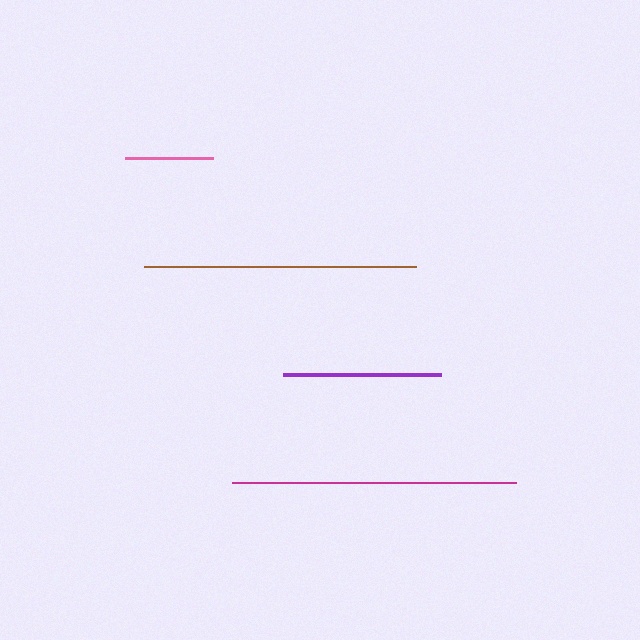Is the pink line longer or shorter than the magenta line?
The magenta line is longer than the pink line.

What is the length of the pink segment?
The pink segment is approximately 88 pixels long.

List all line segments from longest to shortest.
From longest to shortest: magenta, brown, purple, pink.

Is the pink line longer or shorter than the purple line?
The purple line is longer than the pink line.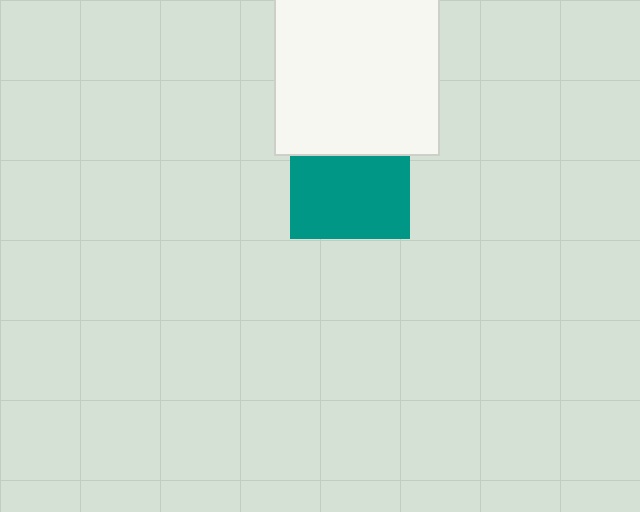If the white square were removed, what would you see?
You would see the complete teal square.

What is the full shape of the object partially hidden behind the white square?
The partially hidden object is a teal square.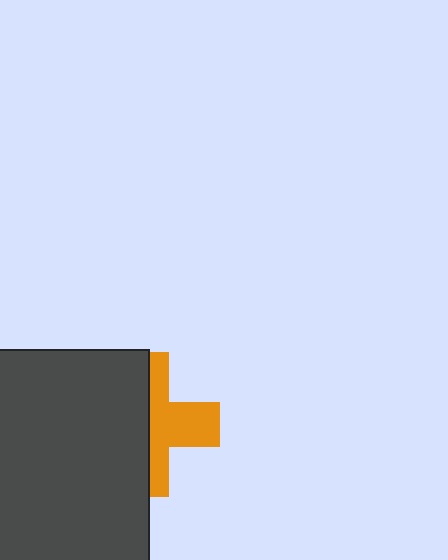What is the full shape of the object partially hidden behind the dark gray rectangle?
The partially hidden object is an orange cross.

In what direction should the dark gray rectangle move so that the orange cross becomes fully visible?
The dark gray rectangle should move left. That is the shortest direction to clear the overlap and leave the orange cross fully visible.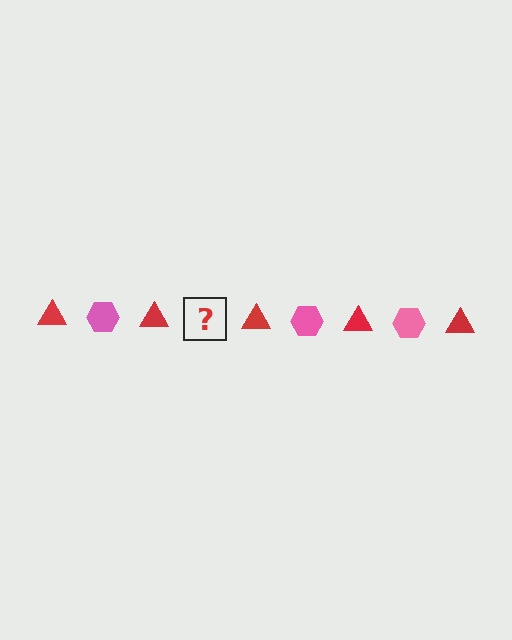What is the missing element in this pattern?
The missing element is a pink hexagon.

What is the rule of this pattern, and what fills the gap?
The rule is that the pattern alternates between red triangle and pink hexagon. The gap should be filled with a pink hexagon.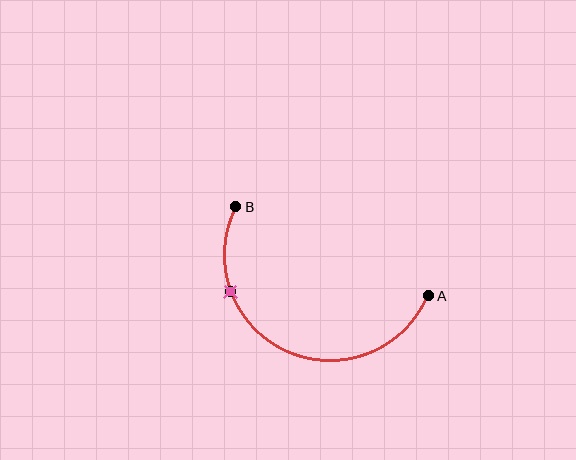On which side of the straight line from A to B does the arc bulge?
The arc bulges below the straight line connecting A and B.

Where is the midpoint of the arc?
The arc midpoint is the point on the curve farthest from the straight line joining A and B. It sits below that line.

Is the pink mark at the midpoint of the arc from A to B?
No. The pink mark lies on the arc but is closer to endpoint B. The arc midpoint would be at the point on the curve equidistant along the arc from both A and B.